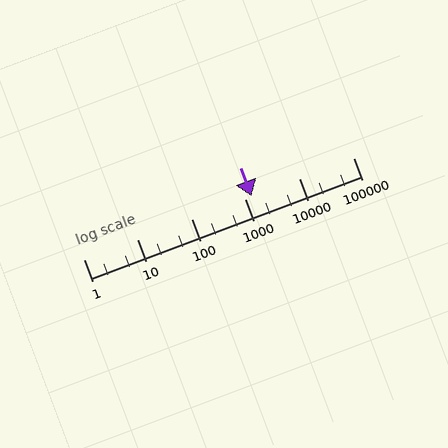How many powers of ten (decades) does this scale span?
The scale spans 5 decades, from 1 to 100000.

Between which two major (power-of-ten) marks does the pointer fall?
The pointer is between 1000 and 10000.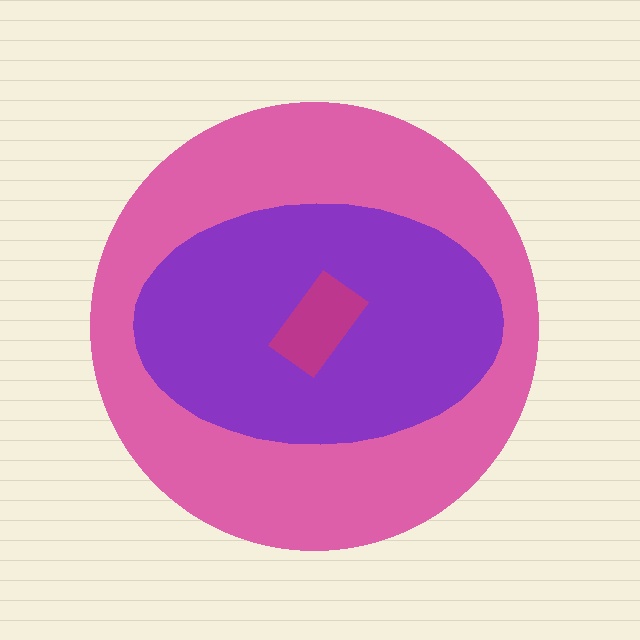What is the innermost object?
The magenta rectangle.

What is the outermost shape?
The pink circle.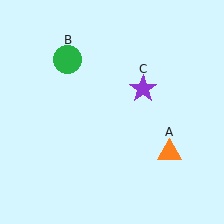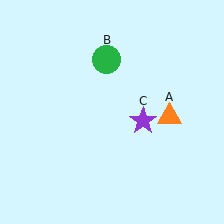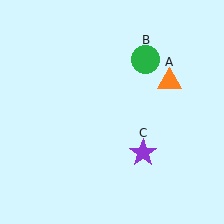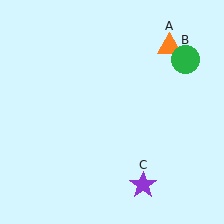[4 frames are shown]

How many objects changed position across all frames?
3 objects changed position: orange triangle (object A), green circle (object B), purple star (object C).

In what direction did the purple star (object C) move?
The purple star (object C) moved down.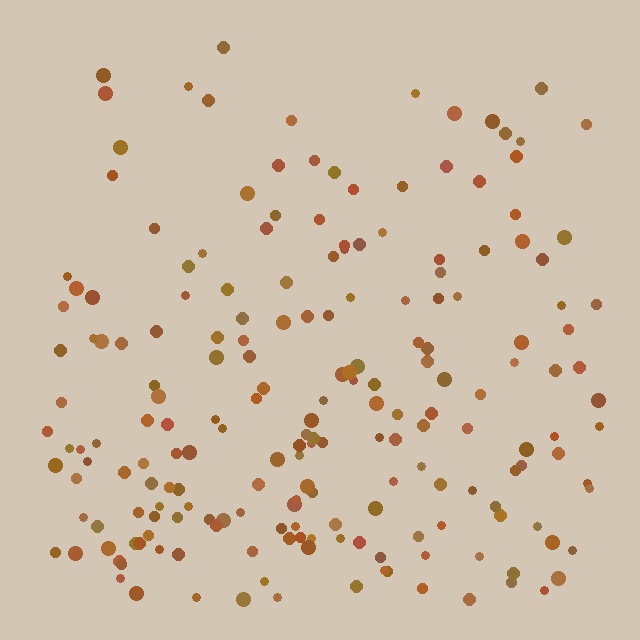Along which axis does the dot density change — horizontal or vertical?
Vertical.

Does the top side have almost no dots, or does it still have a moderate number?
Still a moderate number, just noticeably fewer than the bottom.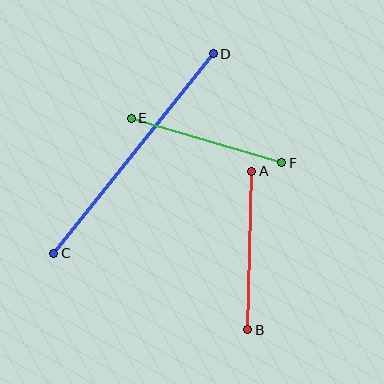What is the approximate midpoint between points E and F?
The midpoint is at approximately (207, 141) pixels.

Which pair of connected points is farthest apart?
Points C and D are farthest apart.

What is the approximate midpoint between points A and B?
The midpoint is at approximately (250, 251) pixels.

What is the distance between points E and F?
The distance is approximately 157 pixels.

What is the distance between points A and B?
The distance is approximately 159 pixels.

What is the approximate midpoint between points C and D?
The midpoint is at approximately (133, 153) pixels.